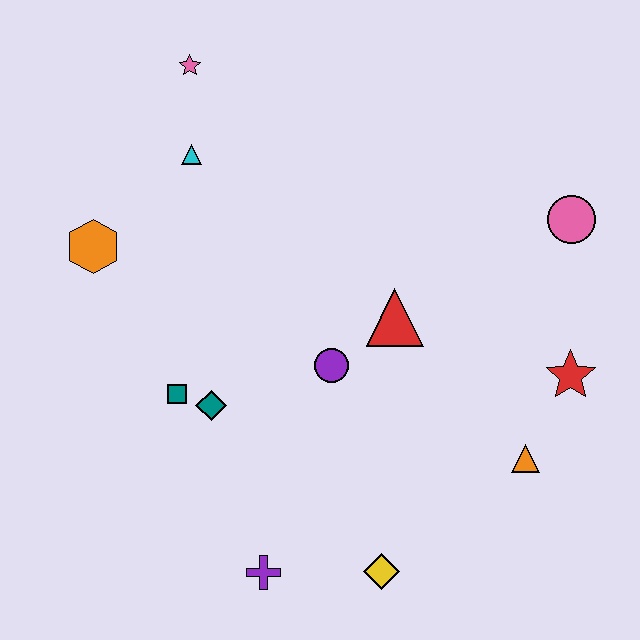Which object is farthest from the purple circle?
The pink star is farthest from the purple circle.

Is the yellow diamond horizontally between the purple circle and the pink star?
No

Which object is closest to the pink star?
The cyan triangle is closest to the pink star.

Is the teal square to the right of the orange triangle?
No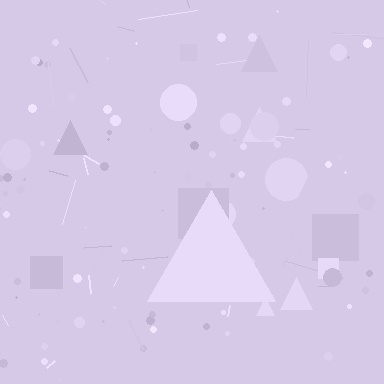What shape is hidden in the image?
A triangle is hidden in the image.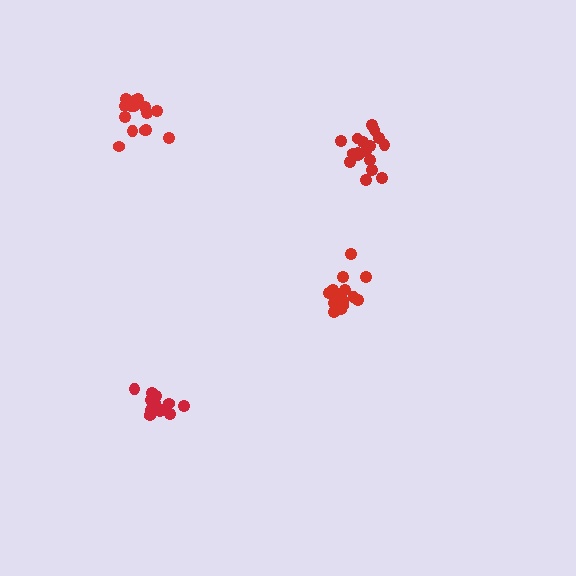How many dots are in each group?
Group 1: 15 dots, Group 2: 13 dots, Group 3: 17 dots, Group 4: 15 dots (60 total).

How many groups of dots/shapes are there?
There are 4 groups.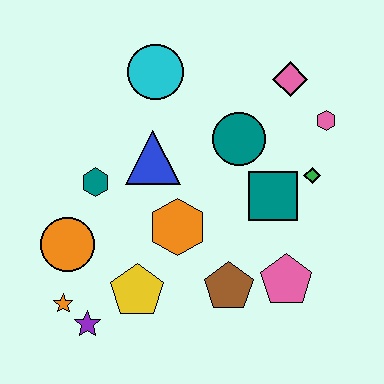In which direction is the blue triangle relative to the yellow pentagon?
The blue triangle is above the yellow pentagon.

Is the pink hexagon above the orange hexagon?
Yes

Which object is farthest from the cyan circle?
The purple star is farthest from the cyan circle.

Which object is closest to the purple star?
The orange star is closest to the purple star.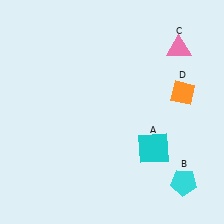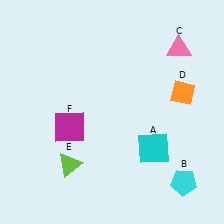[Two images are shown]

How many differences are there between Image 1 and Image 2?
There are 2 differences between the two images.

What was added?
A lime triangle (E), a magenta square (F) were added in Image 2.